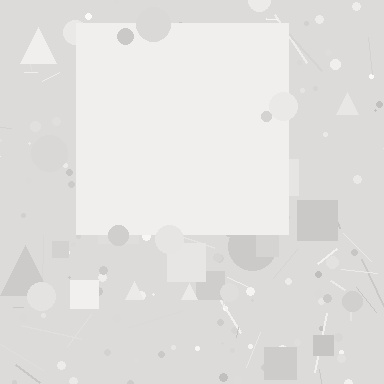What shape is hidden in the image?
A square is hidden in the image.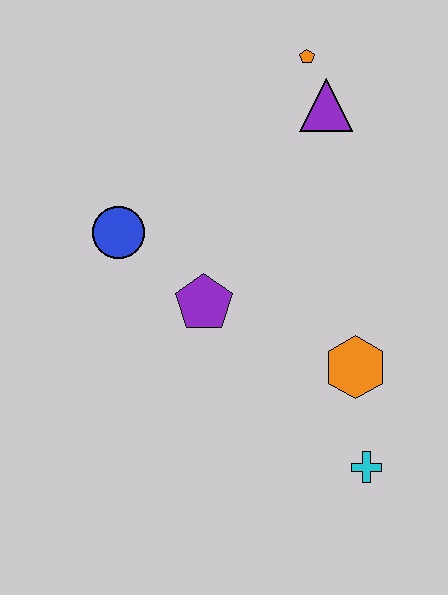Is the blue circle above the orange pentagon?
No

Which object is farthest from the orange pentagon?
The cyan cross is farthest from the orange pentagon.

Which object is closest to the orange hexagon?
The cyan cross is closest to the orange hexagon.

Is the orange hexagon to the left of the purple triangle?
No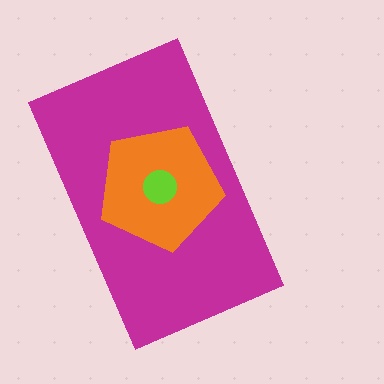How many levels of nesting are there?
3.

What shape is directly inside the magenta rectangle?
The orange pentagon.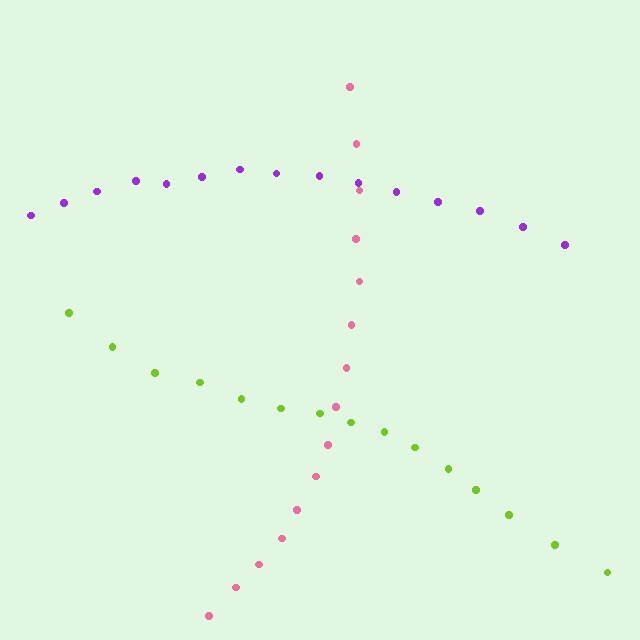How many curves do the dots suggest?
There are 3 distinct paths.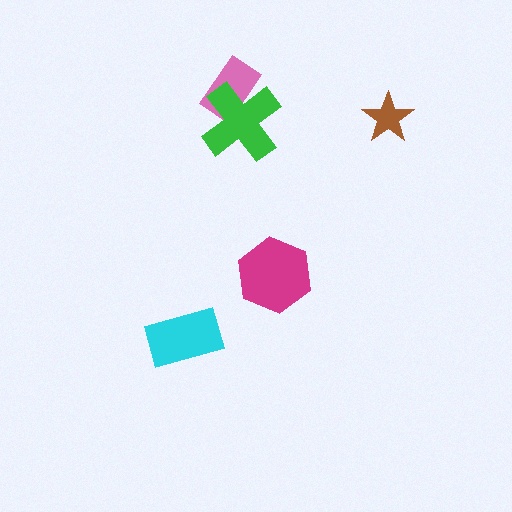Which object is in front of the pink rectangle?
The green cross is in front of the pink rectangle.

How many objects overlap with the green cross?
1 object overlaps with the green cross.